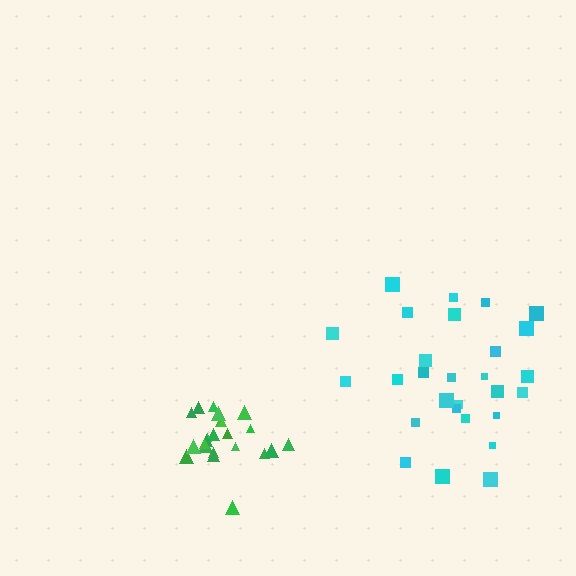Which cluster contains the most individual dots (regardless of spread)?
Cyan (28).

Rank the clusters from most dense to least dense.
green, cyan.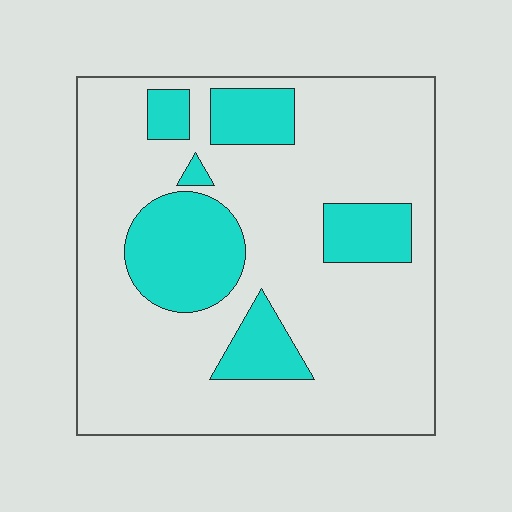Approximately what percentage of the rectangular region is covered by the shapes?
Approximately 25%.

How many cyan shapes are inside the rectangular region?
6.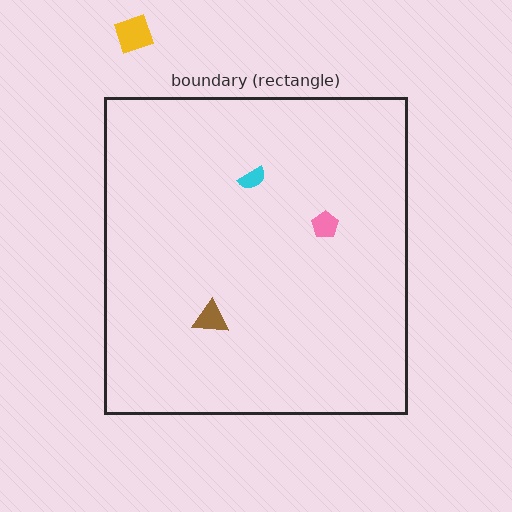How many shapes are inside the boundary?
3 inside, 1 outside.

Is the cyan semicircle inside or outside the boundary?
Inside.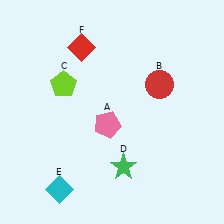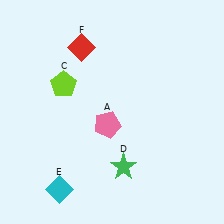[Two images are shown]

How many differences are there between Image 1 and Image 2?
There is 1 difference between the two images.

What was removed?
The red circle (B) was removed in Image 2.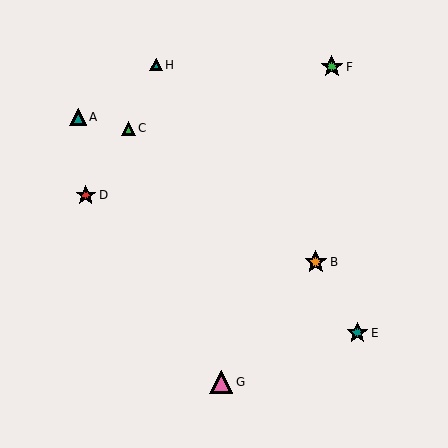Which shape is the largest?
The pink triangle (labeled G) is the largest.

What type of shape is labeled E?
Shape E is a teal star.